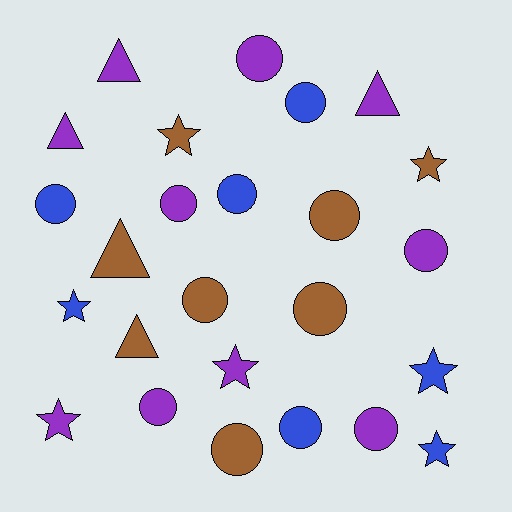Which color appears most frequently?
Purple, with 10 objects.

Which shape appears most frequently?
Circle, with 13 objects.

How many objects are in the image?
There are 25 objects.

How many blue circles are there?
There are 4 blue circles.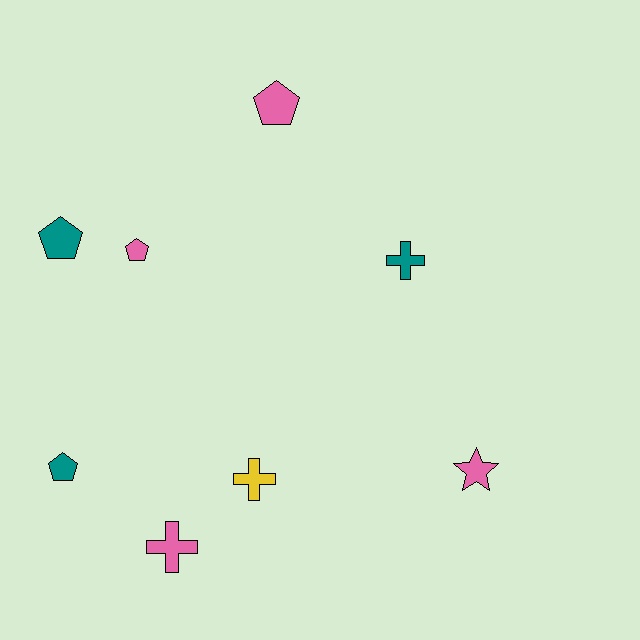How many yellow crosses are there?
There is 1 yellow cross.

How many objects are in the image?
There are 8 objects.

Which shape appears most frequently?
Pentagon, with 4 objects.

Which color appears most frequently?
Pink, with 4 objects.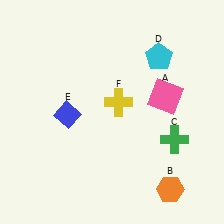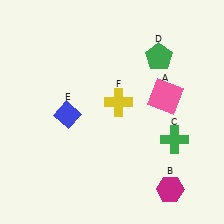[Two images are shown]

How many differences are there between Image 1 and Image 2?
There are 2 differences between the two images.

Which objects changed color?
B changed from orange to magenta. D changed from cyan to green.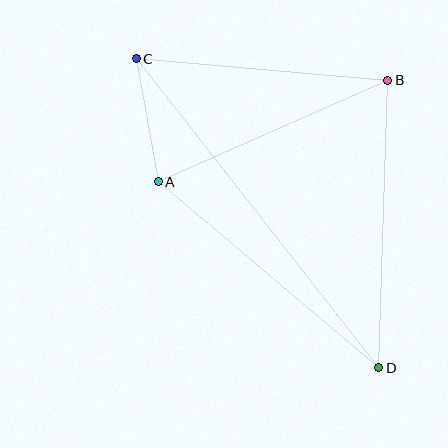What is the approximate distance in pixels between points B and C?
The distance between B and C is approximately 252 pixels.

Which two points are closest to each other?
Points A and C are closest to each other.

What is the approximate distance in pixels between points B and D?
The distance between B and D is approximately 288 pixels.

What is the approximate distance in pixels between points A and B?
The distance between A and B is approximately 251 pixels.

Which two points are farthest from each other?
Points C and D are farthest from each other.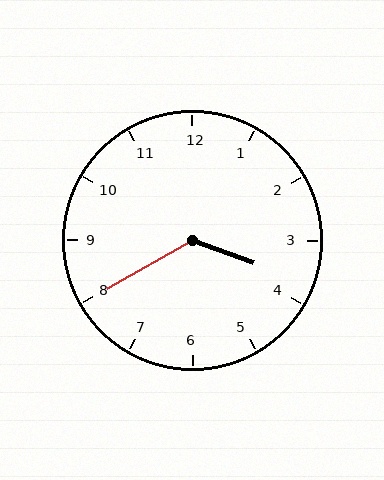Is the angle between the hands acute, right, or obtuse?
It is obtuse.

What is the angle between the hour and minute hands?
Approximately 130 degrees.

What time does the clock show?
3:40.